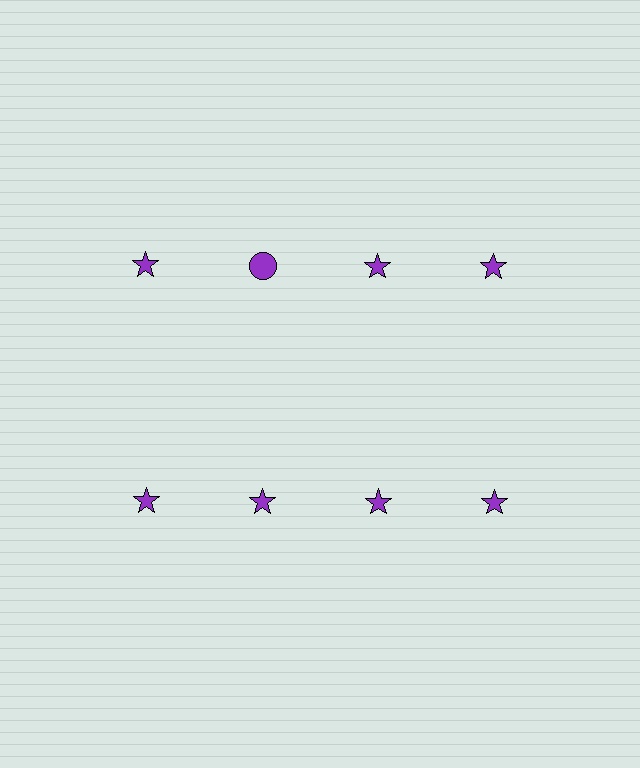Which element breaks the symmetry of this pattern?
The purple circle in the top row, second from left column breaks the symmetry. All other shapes are purple stars.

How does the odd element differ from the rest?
It has a different shape: circle instead of star.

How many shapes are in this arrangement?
There are 8 shapes arranged in a grid pattern.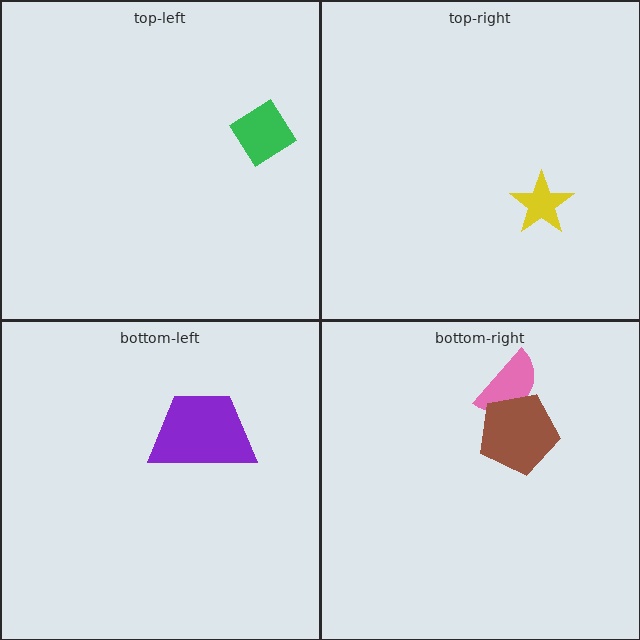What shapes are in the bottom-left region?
The purple trapezoid.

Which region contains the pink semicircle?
The bottom-right region.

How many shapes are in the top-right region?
1.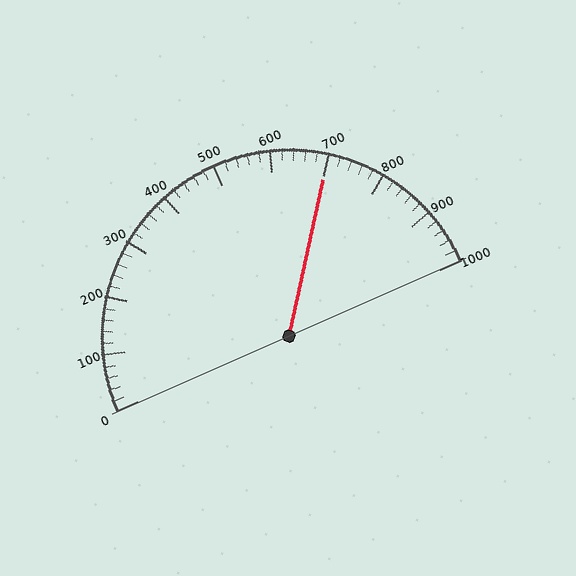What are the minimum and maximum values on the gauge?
The gauge ranges from 0 to 1000.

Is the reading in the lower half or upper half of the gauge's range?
The reading is in the upper half of the range (0 to 1000).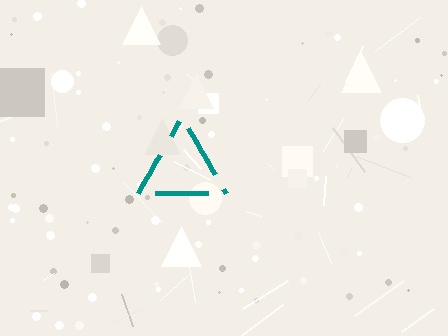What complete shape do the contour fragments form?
The contour fragments form a triangle.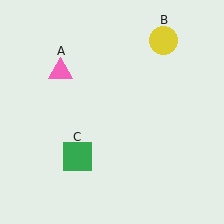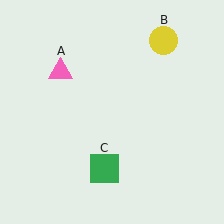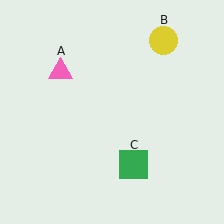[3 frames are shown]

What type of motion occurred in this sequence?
The green square (object C) rotated counterclockwise around the center of the scene.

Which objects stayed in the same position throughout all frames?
Pink triangle (object A) and yellow circle (object B) remained stationary.